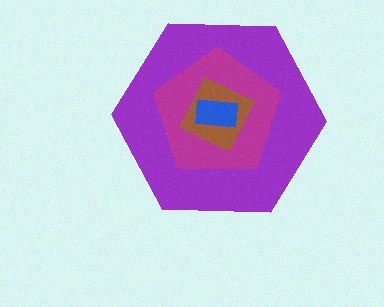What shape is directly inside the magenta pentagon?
The brown square.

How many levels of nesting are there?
4.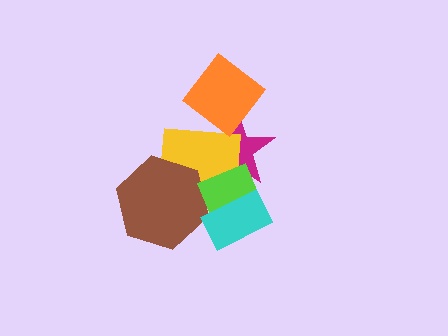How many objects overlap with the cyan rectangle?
1 object overlaps with the cyan rectangle.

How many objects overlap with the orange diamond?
1 object overlaps with the orange diamond.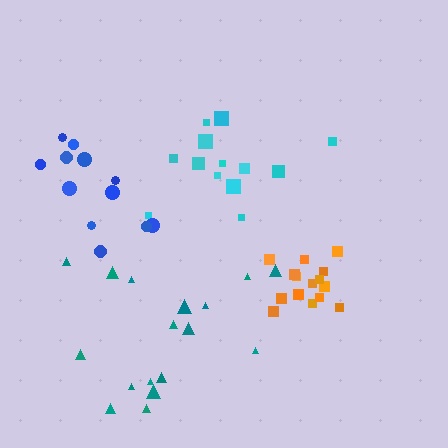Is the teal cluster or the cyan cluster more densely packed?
Cyan.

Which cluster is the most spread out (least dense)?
Teal.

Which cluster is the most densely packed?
Orange.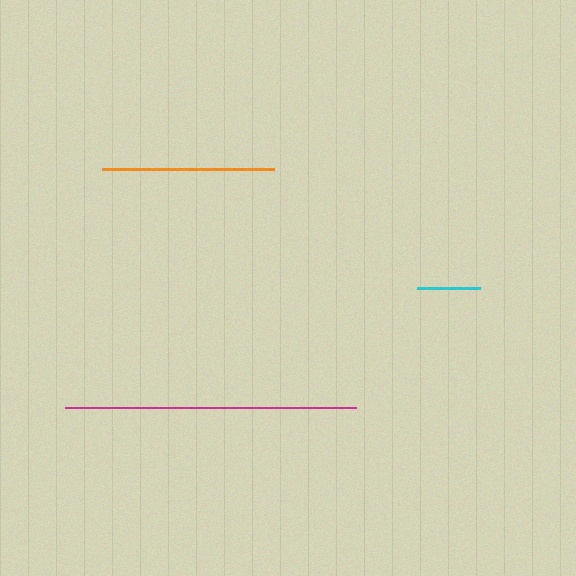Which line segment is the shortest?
The cyan line is the shortest at approximately 62 pixels.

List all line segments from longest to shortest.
From longest to shortest: magenta, orange, cyan.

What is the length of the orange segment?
The orange segment is approximately 172 pixels long.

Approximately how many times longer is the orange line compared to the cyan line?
The orange line is approximately 2.8 times the length of the cyan line.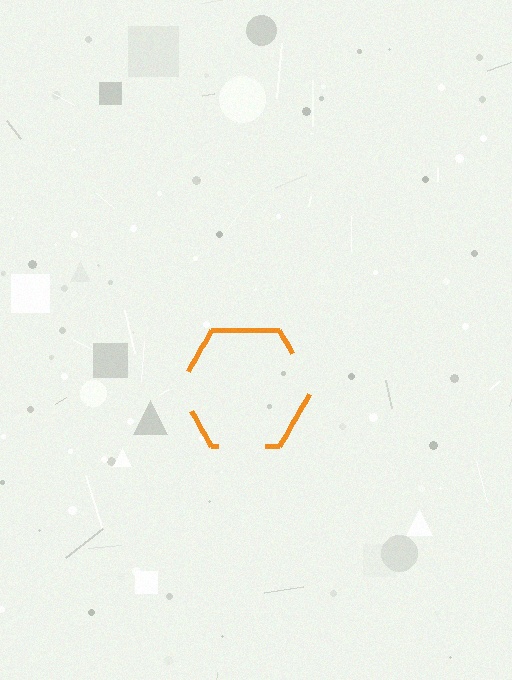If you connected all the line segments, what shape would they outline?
They would outline a hexagon.